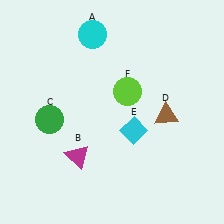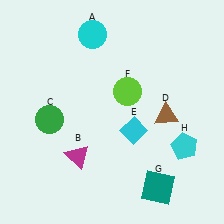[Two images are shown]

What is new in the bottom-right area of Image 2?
A cyan pentagon (H) was added in the bottom-right area of Image 2.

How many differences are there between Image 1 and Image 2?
There are 2 differences between the two images.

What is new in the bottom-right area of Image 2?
A teal square (G) was added in the bottom-right area of Image 2.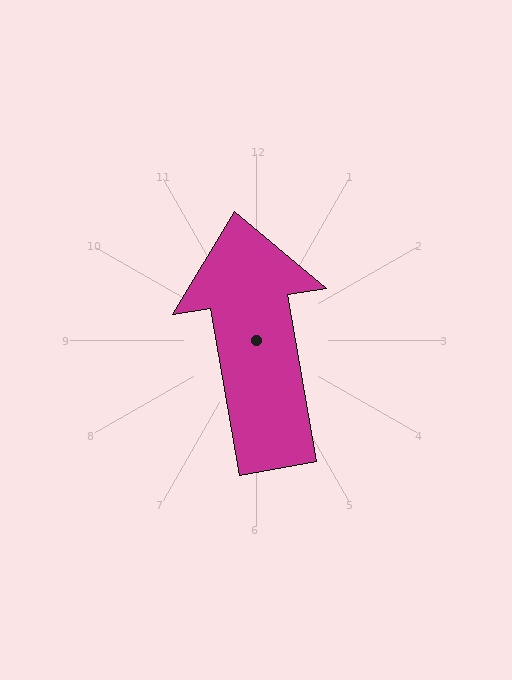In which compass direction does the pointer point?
North.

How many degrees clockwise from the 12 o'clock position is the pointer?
Approximately 350 degrees.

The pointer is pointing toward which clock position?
Roughly 12 o'clock.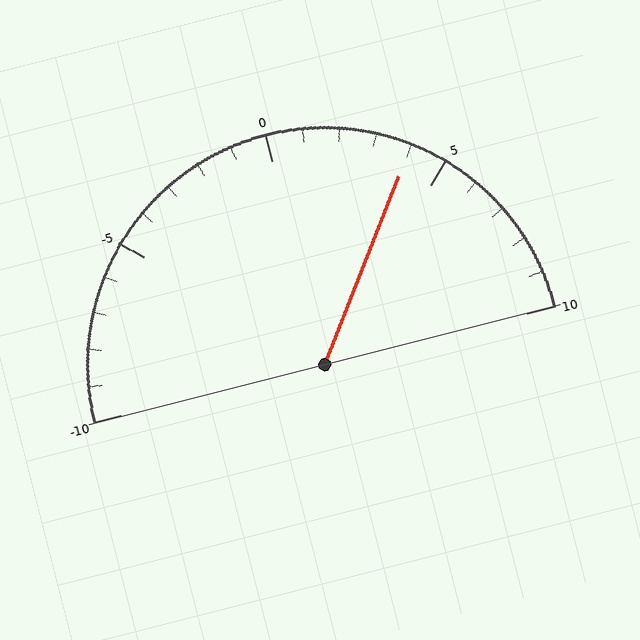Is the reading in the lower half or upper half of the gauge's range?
The reading is in the upper half of the range (-10 to 10).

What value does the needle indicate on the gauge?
The needle indicates approximately 4.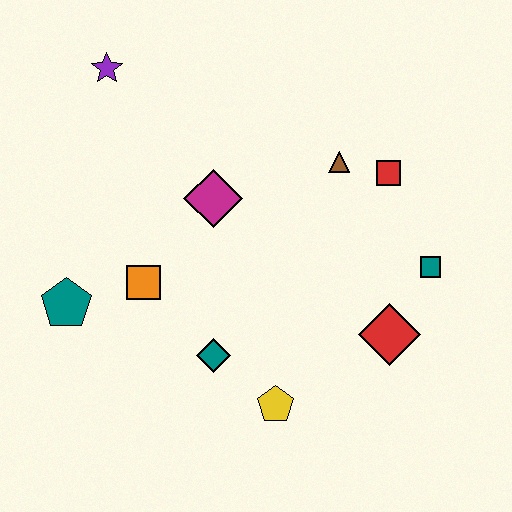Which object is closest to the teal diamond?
The yellow pentagon is closest to the teal diamond.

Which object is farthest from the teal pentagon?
The teal square is farthest from the teal pentagon.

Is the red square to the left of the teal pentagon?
No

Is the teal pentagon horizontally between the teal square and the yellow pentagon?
No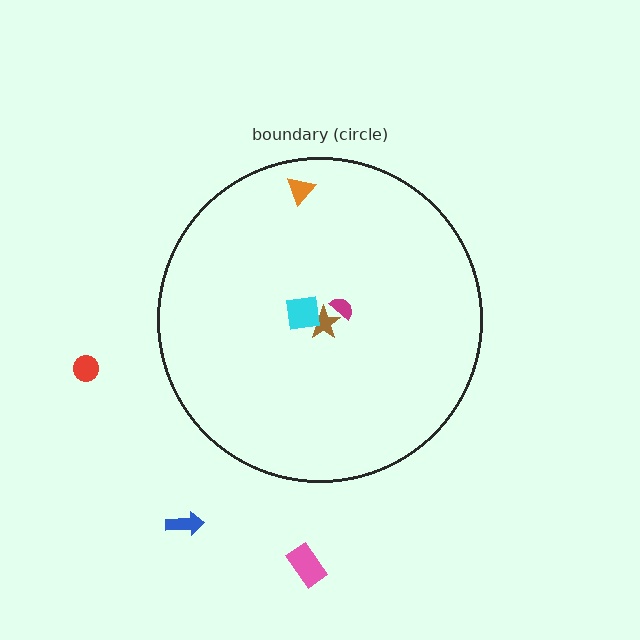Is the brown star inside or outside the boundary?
Inside.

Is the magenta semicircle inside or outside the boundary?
Inside.